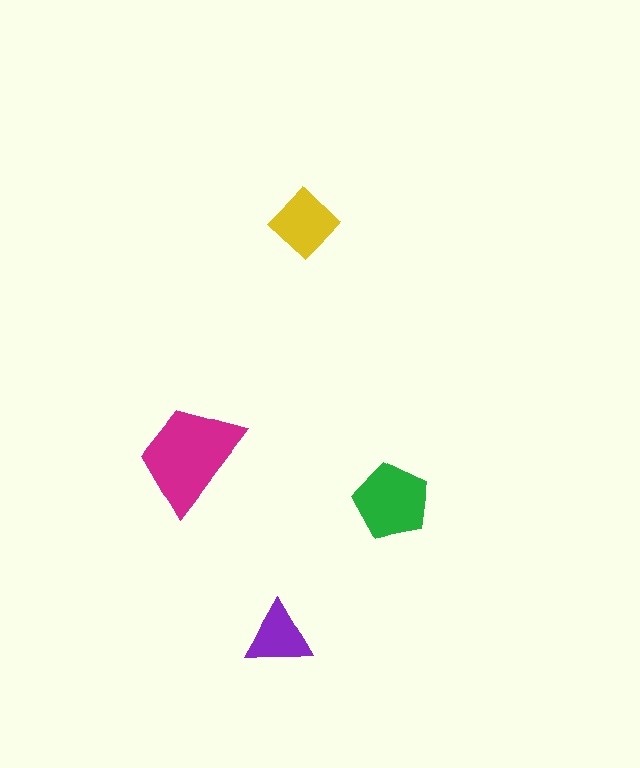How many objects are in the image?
There are 4 objects in the image.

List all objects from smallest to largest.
The purple triangle, the yellow diamond, the green pentagon, the magenta trapezoid.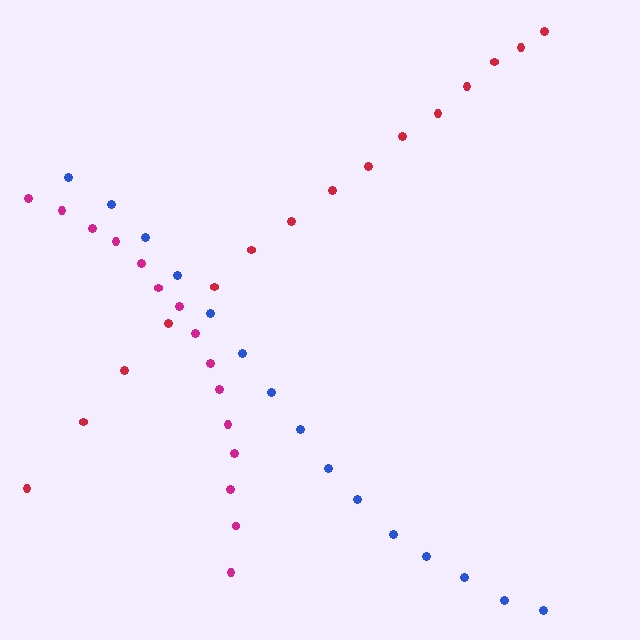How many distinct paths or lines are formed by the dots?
There are 3 distinct paths.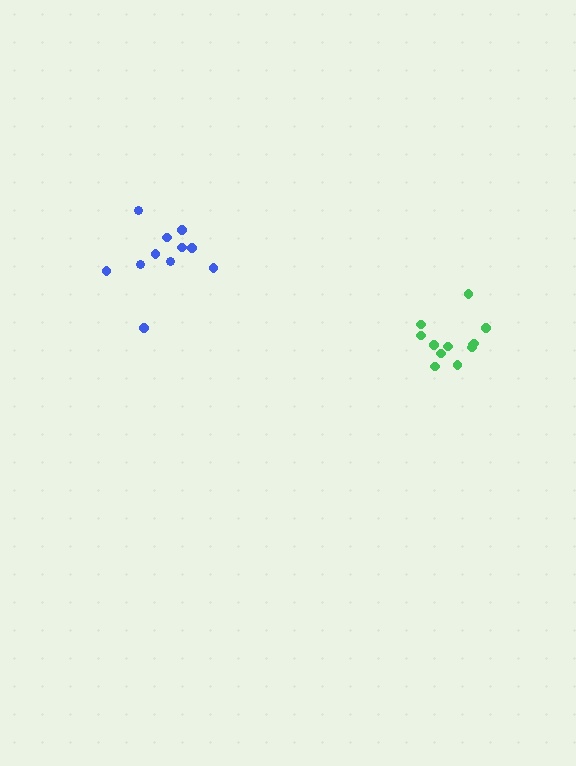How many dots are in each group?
Group 1: 11 dots, Group 2: 12 dots (23 total).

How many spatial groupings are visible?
There are 2 spatial groupings.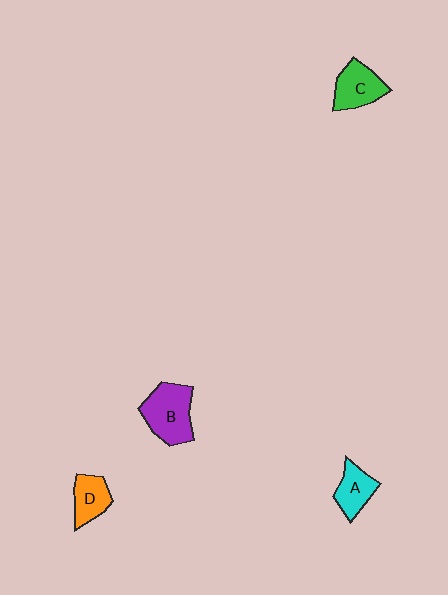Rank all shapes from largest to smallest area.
From largest to smallest: B (purple), C (green), A (cyan), D (orange).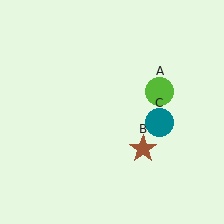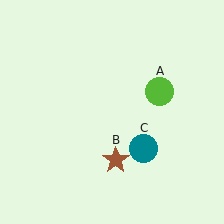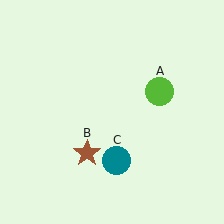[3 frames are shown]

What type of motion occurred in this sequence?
The brown star (object B), teal circle (object C) rotated clockwise around the center of the scene.